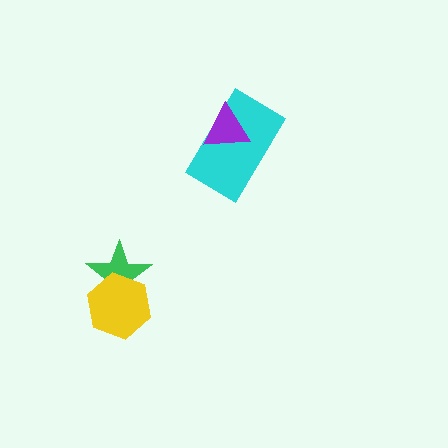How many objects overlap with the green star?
1 object overlaps with the green star.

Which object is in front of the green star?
The yellow hexagon is in front of the green star.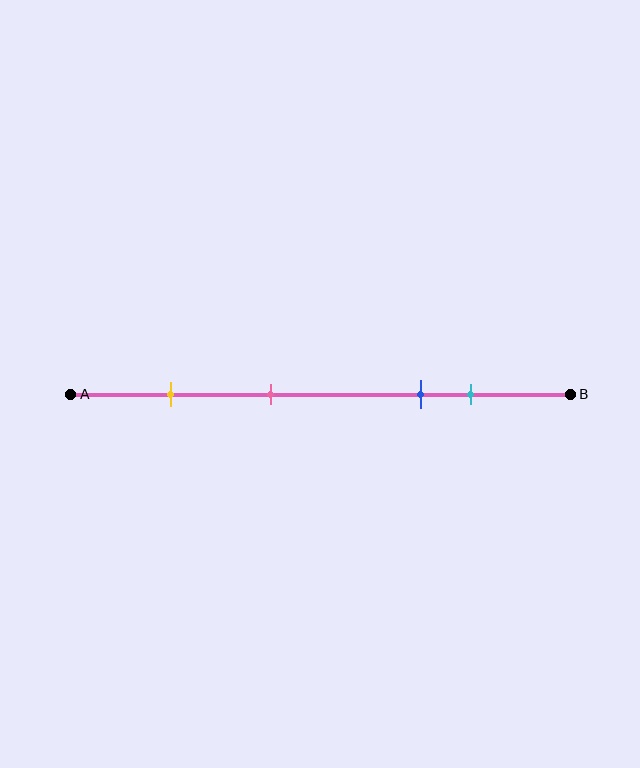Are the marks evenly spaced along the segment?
No, the marks are not evenly spaced.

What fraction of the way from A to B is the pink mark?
The pink mark is approximately 40% (0.4) of the way from A to B.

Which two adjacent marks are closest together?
The blue and cyan marks are the closest adjacent pair.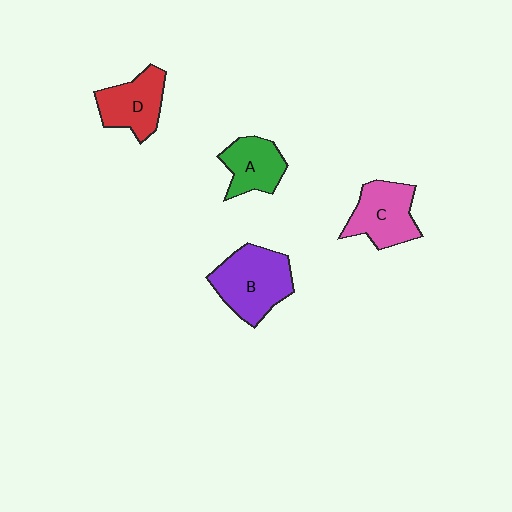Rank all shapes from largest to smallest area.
From largest to smallest: B (purple), C (pink), D (red), A (green).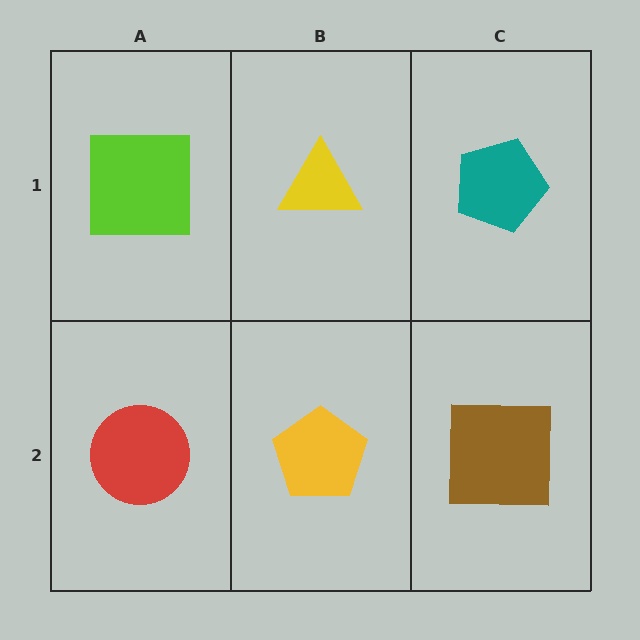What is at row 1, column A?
A lime square.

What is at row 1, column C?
A teal pentagon.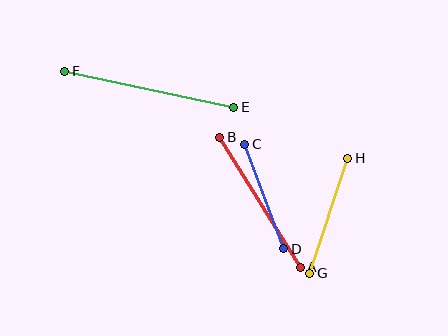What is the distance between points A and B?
The distance is approximately 153 pixels.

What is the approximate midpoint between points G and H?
The midpoint is at approximately (329, 216) pixels.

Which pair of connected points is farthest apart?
Points E and F are farthest apart.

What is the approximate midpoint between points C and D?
The midpoint is at approximately (264, 197) pixels.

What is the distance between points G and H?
The distance is approximately 121 pixels.